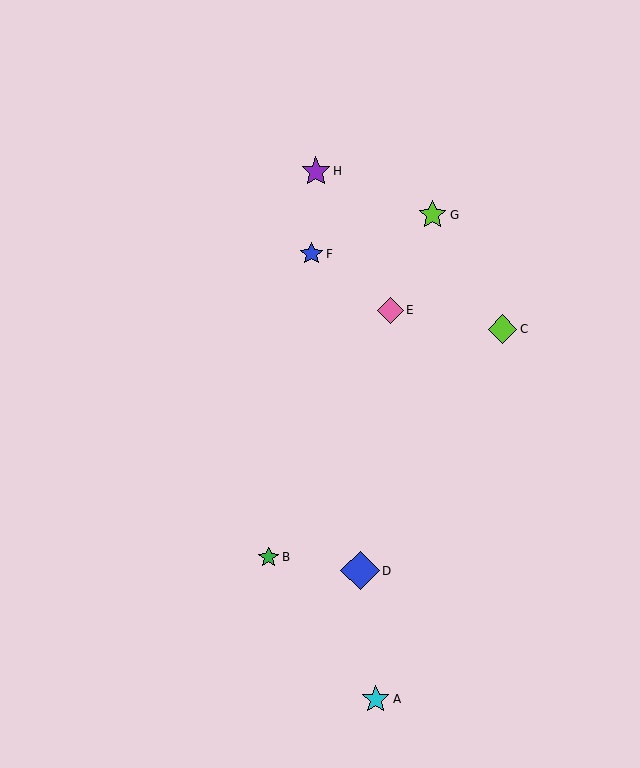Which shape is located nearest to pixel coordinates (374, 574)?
The blue diamond (labeled D) at (360, 571) is nearest to that location.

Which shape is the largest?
The blue diamond (labeled D) is the largest.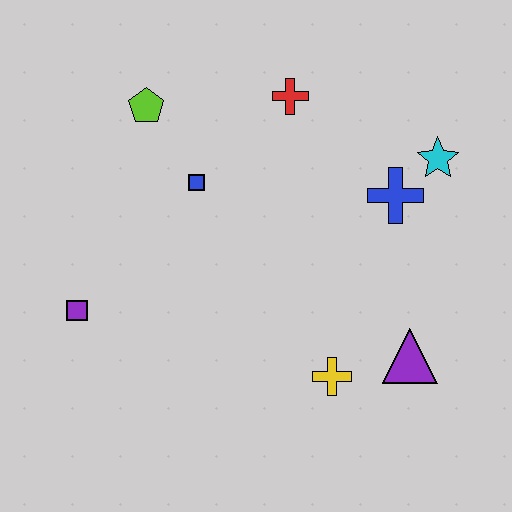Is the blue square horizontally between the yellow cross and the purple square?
Yes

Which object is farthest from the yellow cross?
The lime pentagon is farthest from the yellow cross.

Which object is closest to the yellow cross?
The purple triangle is closest to the yellow cross.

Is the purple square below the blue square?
Yes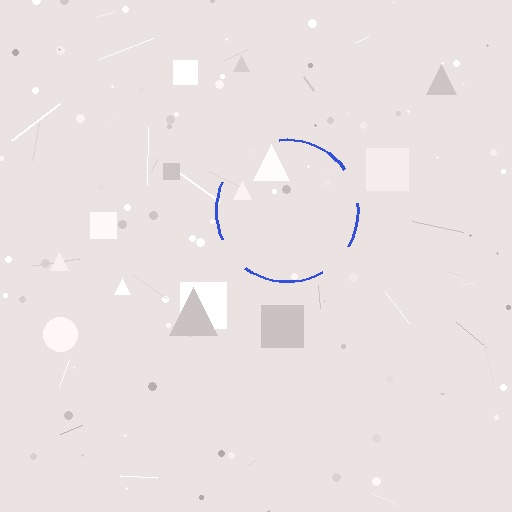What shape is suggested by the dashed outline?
The dashed outline suggests a circle.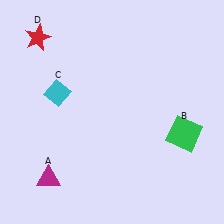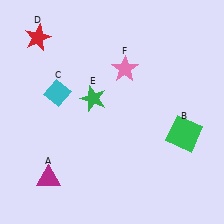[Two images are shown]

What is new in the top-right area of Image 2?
A pink star (F) was added in the top-right area of Image 2.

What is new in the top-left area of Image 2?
A green star (E) was added in the top-left area of Image 2.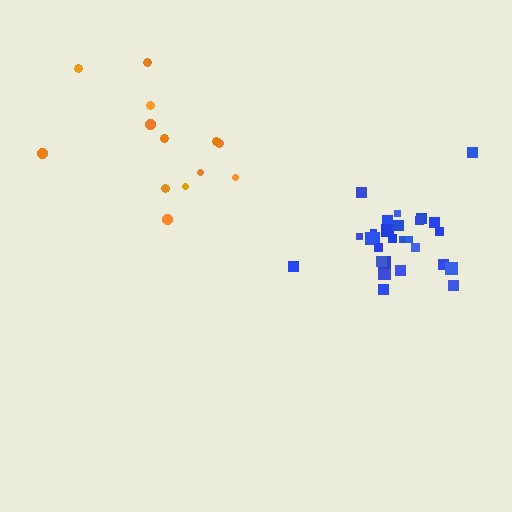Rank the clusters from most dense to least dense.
blue, orange.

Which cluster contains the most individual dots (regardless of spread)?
Blue (28).